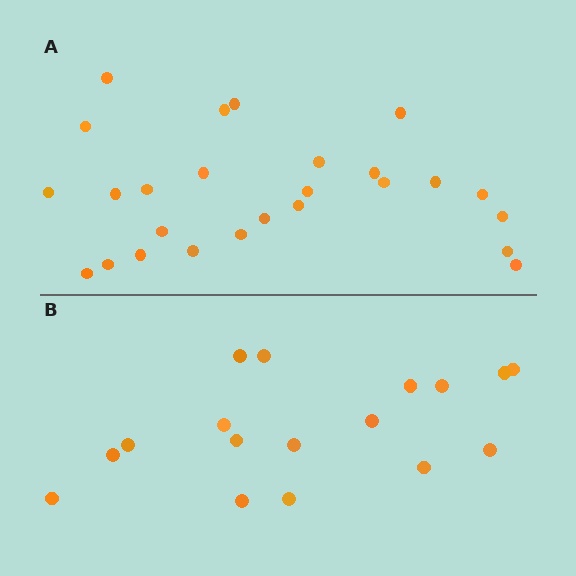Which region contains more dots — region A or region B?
Region A (the top region) has more dots.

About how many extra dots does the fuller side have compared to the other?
Region A has roughly 8 or so more dots than region B.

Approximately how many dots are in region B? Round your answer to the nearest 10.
About 20 dots. (The exact count is 17, which rounds to 20.)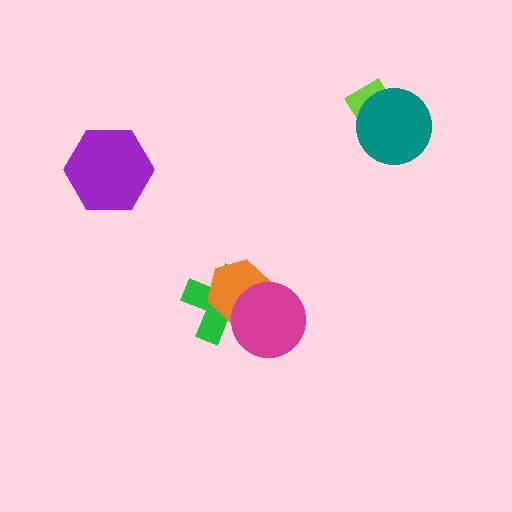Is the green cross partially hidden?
Yes, it is partially covered by another shape.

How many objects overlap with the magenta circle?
2 objects overlap with the magenta circle.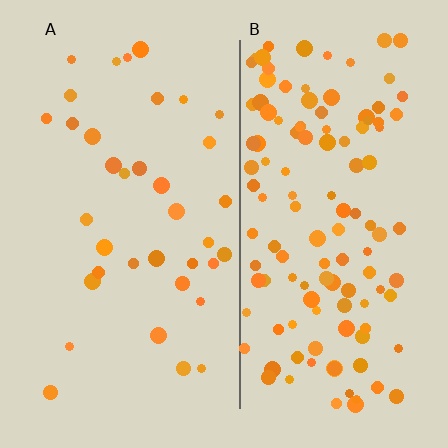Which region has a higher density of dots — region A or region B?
B (the right).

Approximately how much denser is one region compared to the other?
Approximately 3.4× — region B over region A.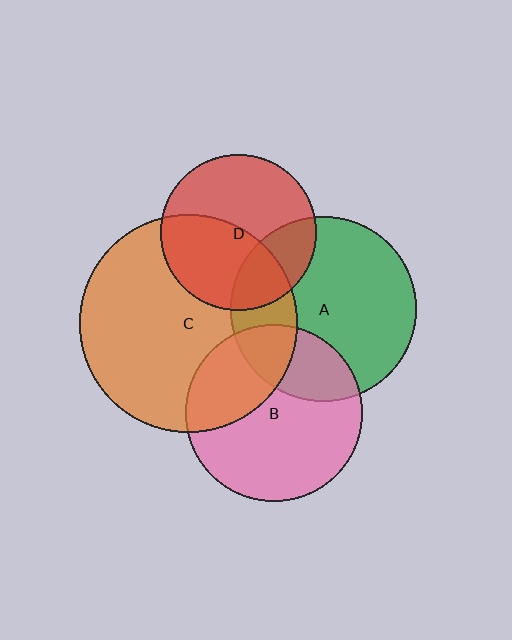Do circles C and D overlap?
Yes.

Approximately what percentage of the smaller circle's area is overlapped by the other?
Approximately 45%.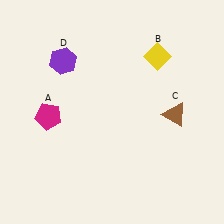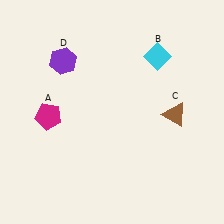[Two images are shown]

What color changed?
The diamond (B) changed from yellow in Image 1 to cyan in Image 2.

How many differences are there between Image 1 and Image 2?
There is 1 difference between the two images.